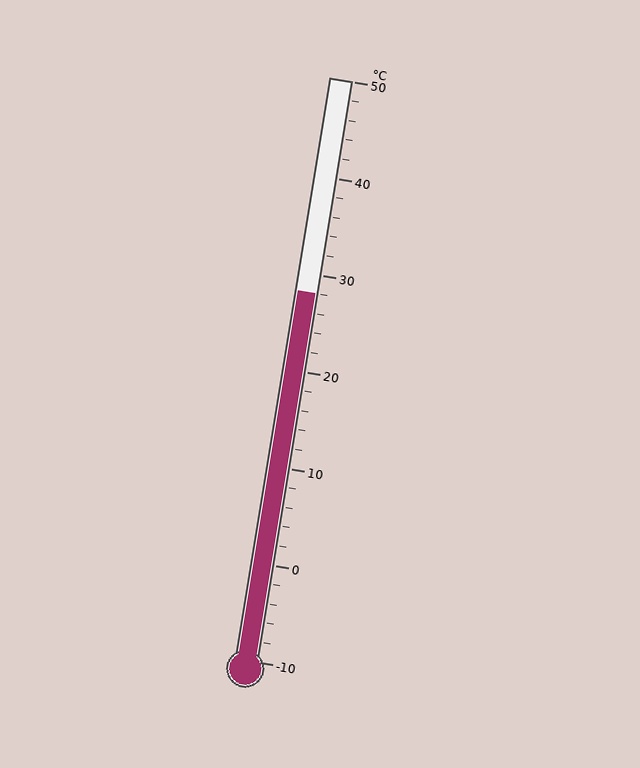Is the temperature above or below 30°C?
The temperature is below 30°C.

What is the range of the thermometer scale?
The thermometer scale ranges from -10°C to 50°C.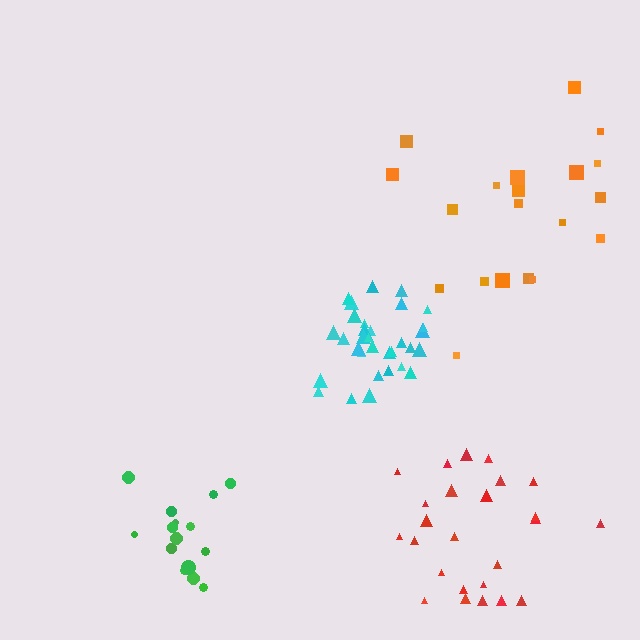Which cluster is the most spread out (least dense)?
Orange.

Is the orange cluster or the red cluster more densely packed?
Red.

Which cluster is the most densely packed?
Cyan.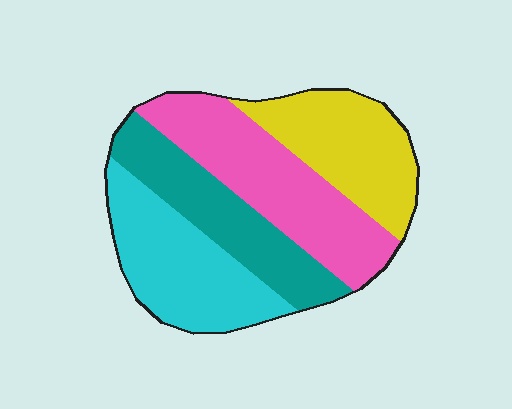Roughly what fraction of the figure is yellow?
Yellow takes up about one quarter (1/4) of the figure.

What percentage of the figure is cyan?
Cyan takes up between a sixth and a third of the figure.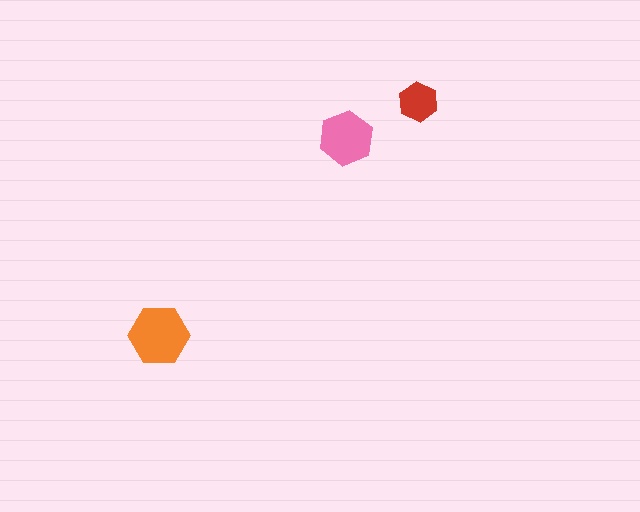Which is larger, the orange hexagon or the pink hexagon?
The orange one.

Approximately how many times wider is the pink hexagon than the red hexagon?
About 1.5 times wider.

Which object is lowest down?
The orange hexagon is bottommost.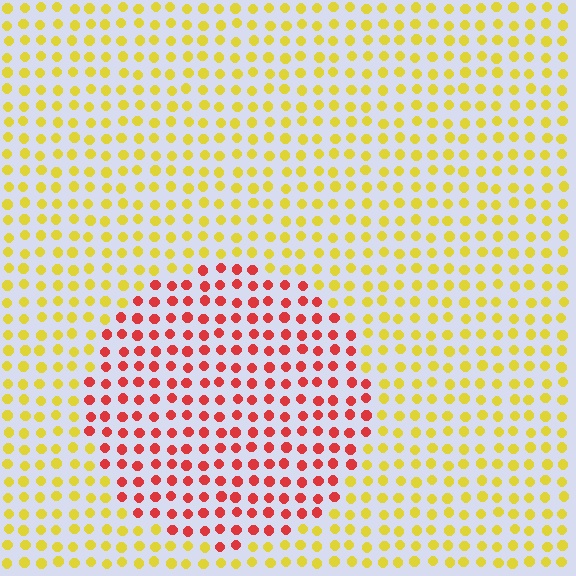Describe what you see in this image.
The image is filled with small yellow elements in a uniform arrangement. A circle-shaped region is visible where the elements are tinted to a slightly different hue, forming a subtle color boundary.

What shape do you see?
I see a circle.